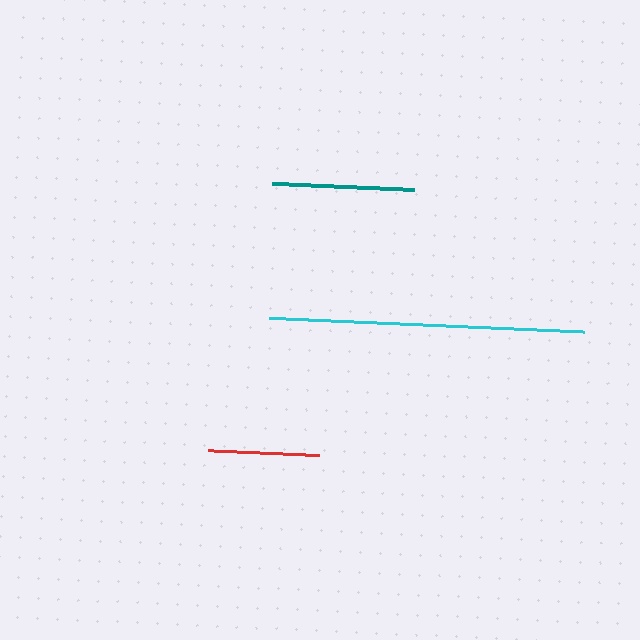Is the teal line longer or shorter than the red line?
The teal line is longer than the red line.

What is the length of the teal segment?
The teal segment is approximately 142 pixels long.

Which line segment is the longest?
The cyan line is the longest at approximately 315 pixels.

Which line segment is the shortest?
The red line is the shortest at approximately 111 pixels.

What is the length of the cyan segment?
The cyan segment is approximately 315 pixels long.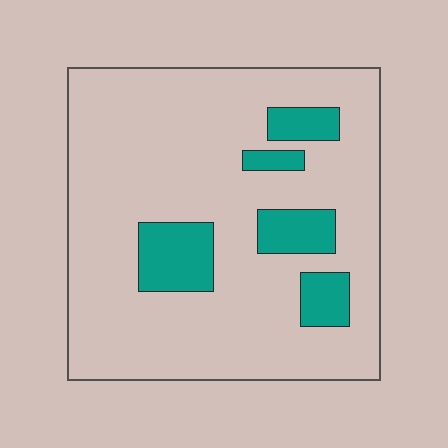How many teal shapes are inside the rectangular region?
5.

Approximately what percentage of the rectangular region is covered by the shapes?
Approximately 15%.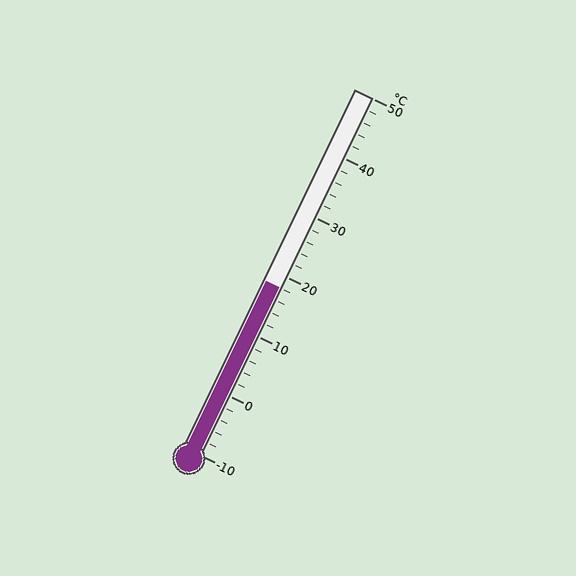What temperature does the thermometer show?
The thermometer shows approximately 18°C.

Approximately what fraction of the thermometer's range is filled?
The thermometer is filled to approximately 45% of its range.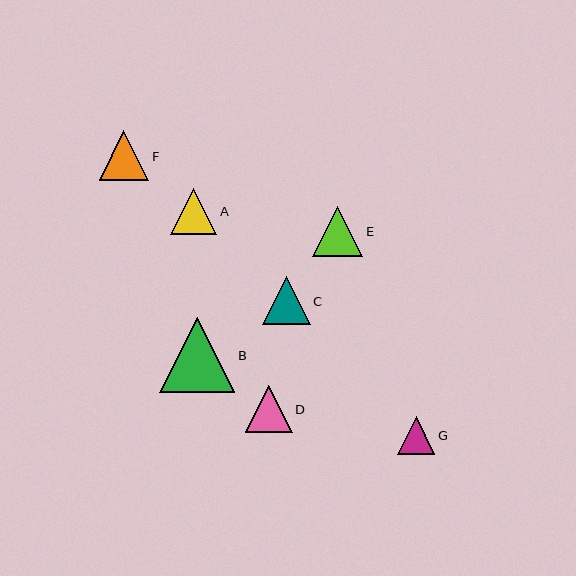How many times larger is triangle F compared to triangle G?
Triangle F is approximately 1.3 times the size of triangle G.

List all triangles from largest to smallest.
From largest to smallest: B, E, F, C, D, A, G.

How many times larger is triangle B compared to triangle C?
Triangle B is approximately 1.6 times the size of triangle C.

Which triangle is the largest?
Triangle B is the largest with a size of approximately 75 pixels.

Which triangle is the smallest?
Triangle G is the smallest with a size of approximately 37 pixels.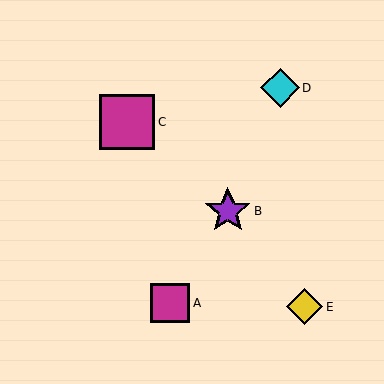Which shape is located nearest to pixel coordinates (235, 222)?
The purple star (labeled B) at (228, 211) is nearest to that location.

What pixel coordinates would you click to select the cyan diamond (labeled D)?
Click at (280, 88) to select the cyan diamond D.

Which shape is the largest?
The magenta square (labeled C) is the largest.